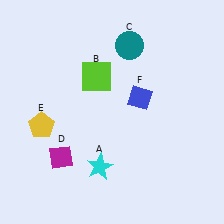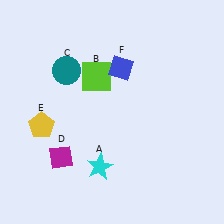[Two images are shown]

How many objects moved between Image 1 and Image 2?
2 objects moved between the two images.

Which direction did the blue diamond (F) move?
The blue diamond (F) moved up.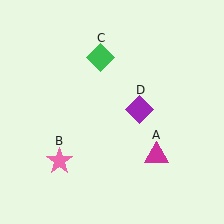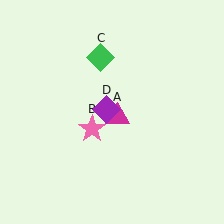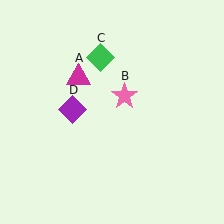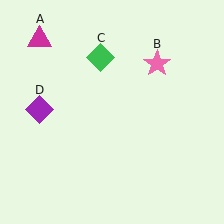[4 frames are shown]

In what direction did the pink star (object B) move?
The pink star (object B) moved up and to the right.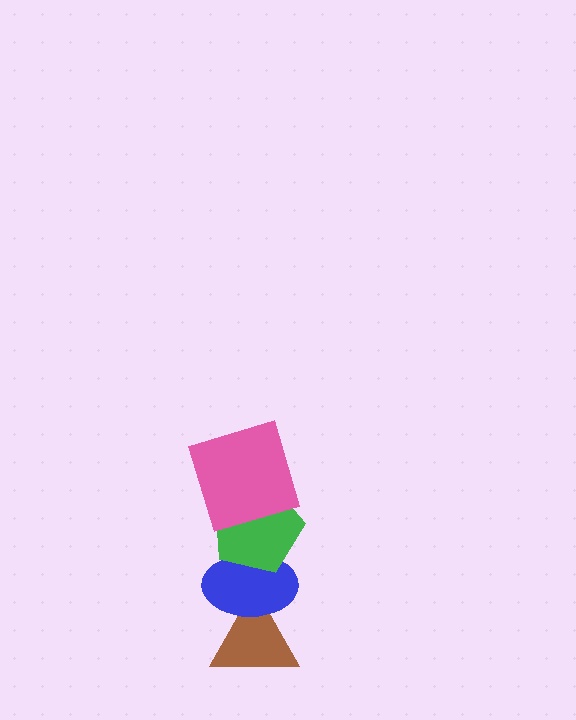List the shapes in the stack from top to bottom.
From top to bottom: the pink square, the green pentagon, the blue ellipse, the brown triangle.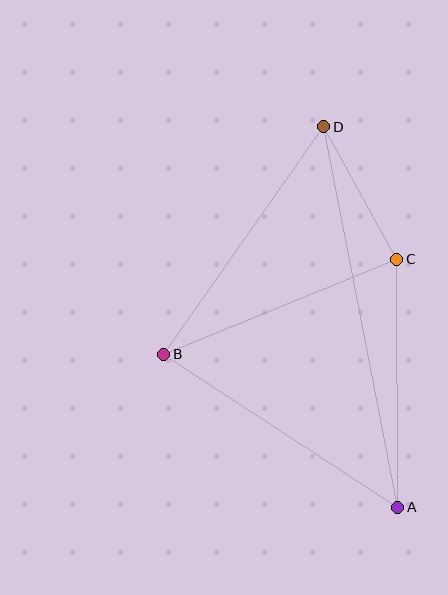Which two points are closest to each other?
Points C and D are closest to each other.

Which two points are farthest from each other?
Points A and D are farthest from each other.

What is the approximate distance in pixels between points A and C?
The distance between A and C is approximately 248 pixels.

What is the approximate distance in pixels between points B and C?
The distance between B and C is approximately 252 pixels.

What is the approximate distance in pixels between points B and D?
The distance between B and D is approximately 278 pixels.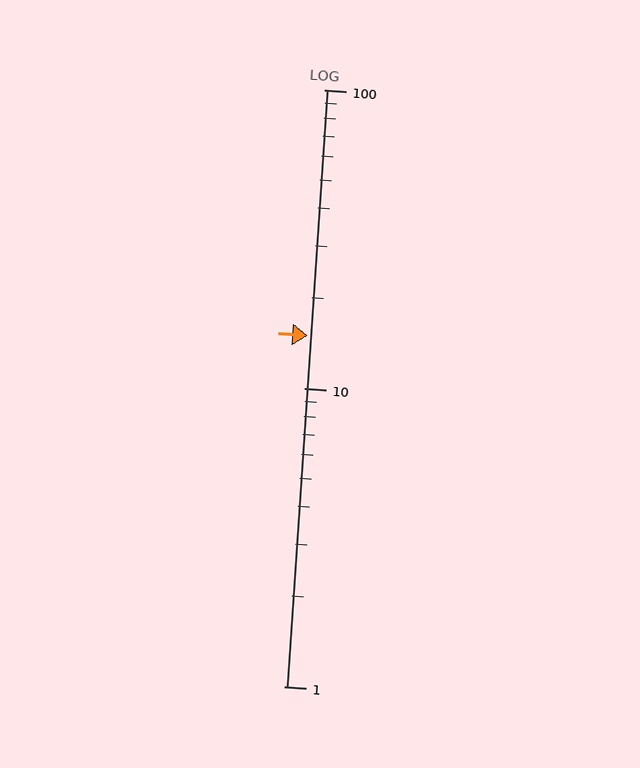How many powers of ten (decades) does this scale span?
The scale spans 2 decades, from 1 to 100.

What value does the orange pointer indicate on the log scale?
The pointer indicates approximately 15.